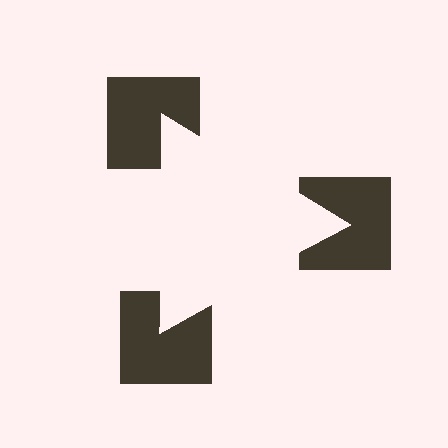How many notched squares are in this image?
There are 3 — one at each vertex of the illusory triangle.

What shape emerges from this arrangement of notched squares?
An illusory triangle — its edges are inferred from the aligned wedge cuts in the notched squares, not physically drawn.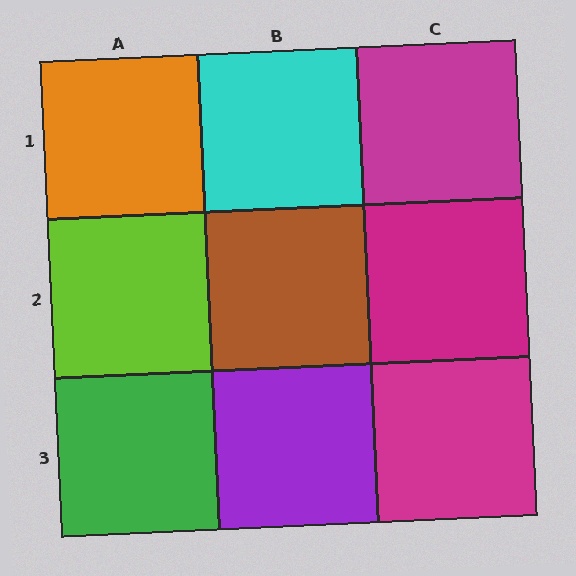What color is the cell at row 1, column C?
Magenta.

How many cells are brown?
1 cell is brown.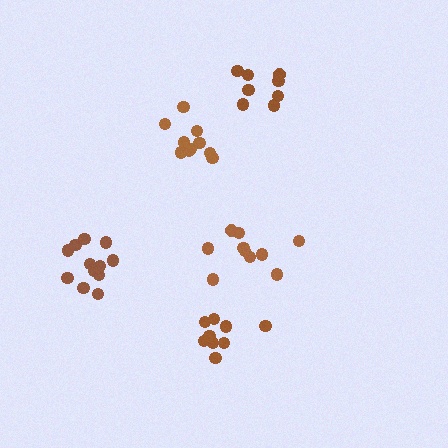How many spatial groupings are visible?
There are 5 spatial groupings.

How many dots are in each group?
Group 1: 10 dots, Group 2: 13 dots, Group 3: 10 dots, Group 4: 9 dots, Group 5: 8 dots (50 total).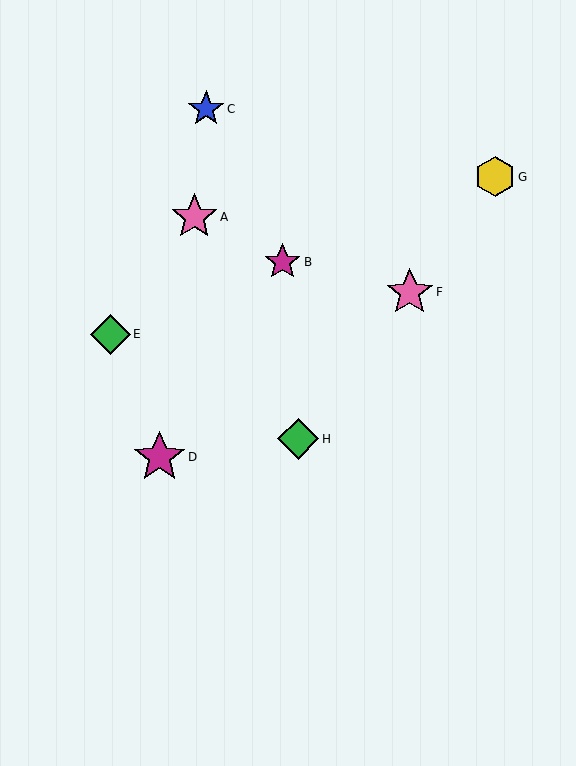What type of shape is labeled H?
Shape H is a green diamond.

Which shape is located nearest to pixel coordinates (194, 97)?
The blue star (labeled C) at (206, 109) is nearest to that location.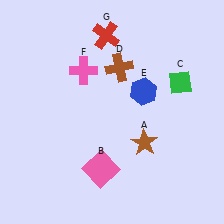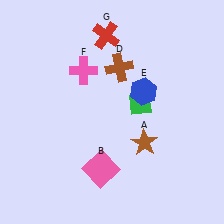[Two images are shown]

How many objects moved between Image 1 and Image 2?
1 object moved between the two images.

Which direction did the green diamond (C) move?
The green diamond (C) moved left.